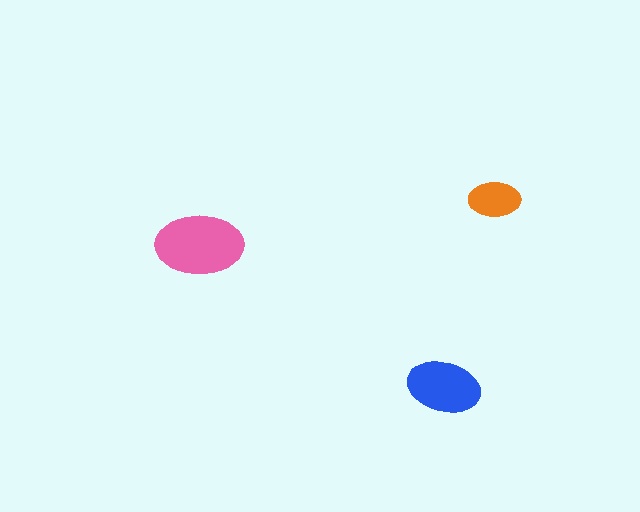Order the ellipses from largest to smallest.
the pink one, the blue one, the orange one.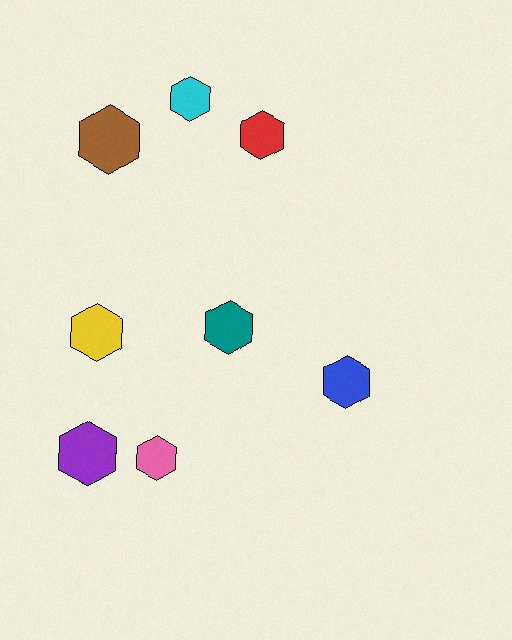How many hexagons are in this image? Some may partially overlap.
There are 8 hexagons.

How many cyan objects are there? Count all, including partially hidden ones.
There is 1 cyan object.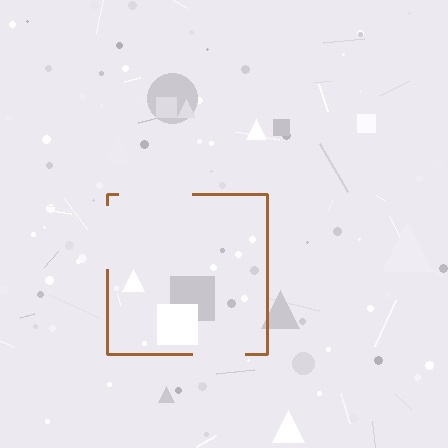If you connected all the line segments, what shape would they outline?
They would outline a square.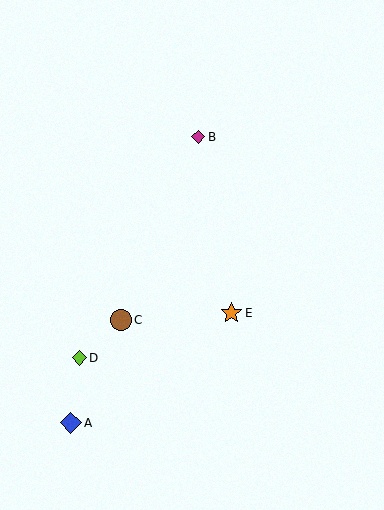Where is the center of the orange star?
The center of the orange star is at (231, 313).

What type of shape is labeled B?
Shape B is a magenta diamond.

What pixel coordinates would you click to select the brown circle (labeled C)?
Click at (121, 320) to select the brown circle C.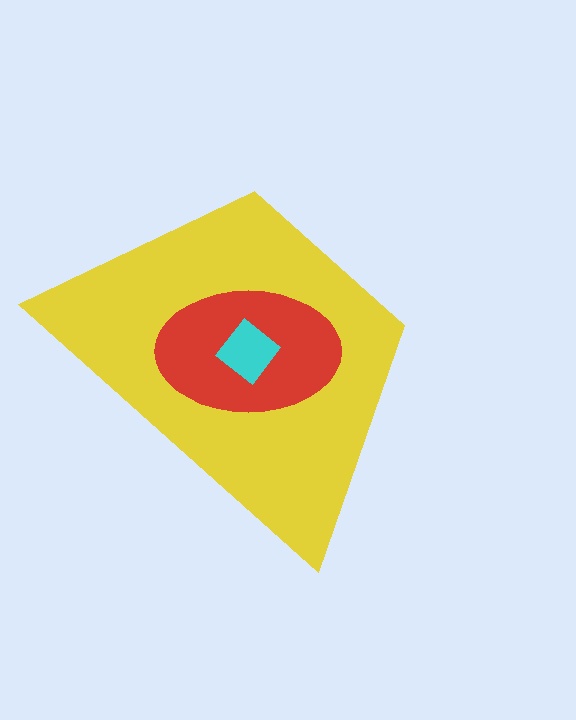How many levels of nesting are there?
3.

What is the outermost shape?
The yellow trapezoid.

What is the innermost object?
The cyan diamond.